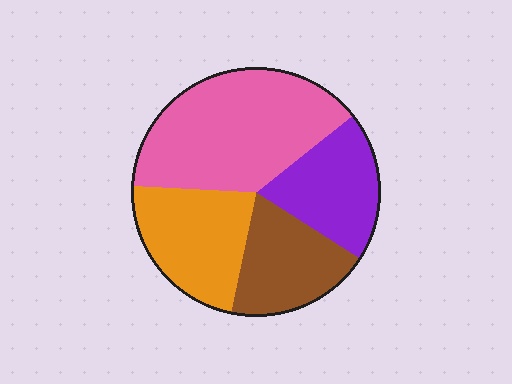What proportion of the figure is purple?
Purple takes up between a sixth and a third of the figure.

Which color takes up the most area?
Pink, at roughly 40%.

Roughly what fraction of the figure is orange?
Orange covers around 25% of the figure.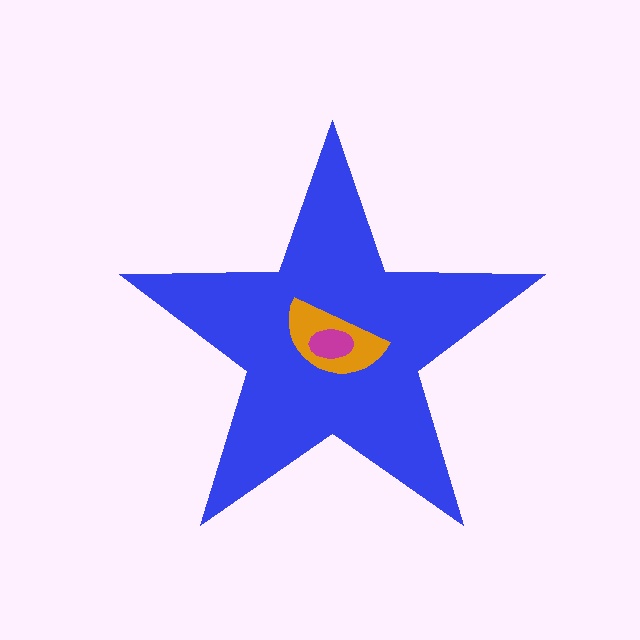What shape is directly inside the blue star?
The orange semicircle.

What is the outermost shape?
The blue star.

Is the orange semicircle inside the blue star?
Yes.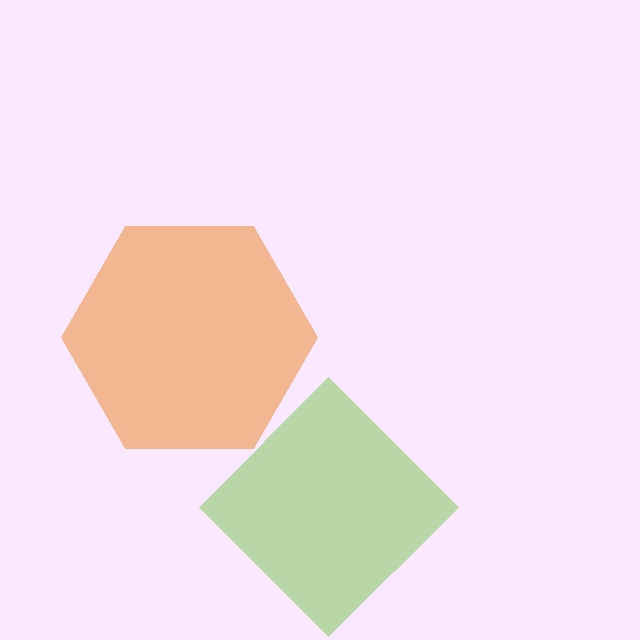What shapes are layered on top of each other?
The layered shapes are: a lime diamond, an orange hexagon.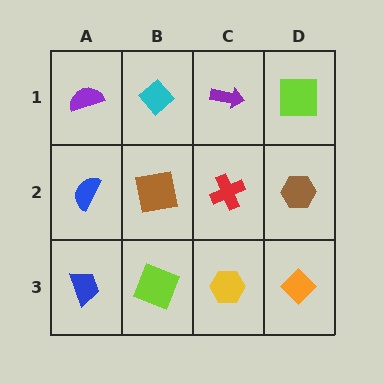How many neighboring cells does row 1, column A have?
2.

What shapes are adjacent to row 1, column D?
A brown hexagon (row 2, column D), a purple arrow (row 1, column C).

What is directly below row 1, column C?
A red cross.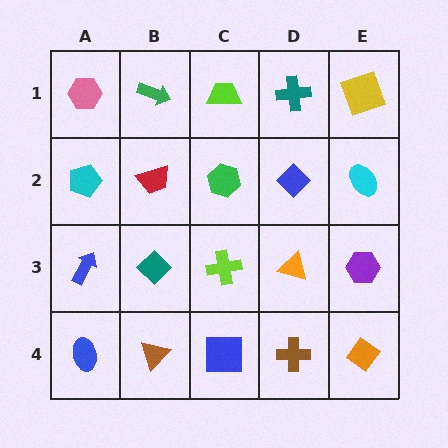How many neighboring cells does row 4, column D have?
3.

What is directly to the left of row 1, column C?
A green arrow.